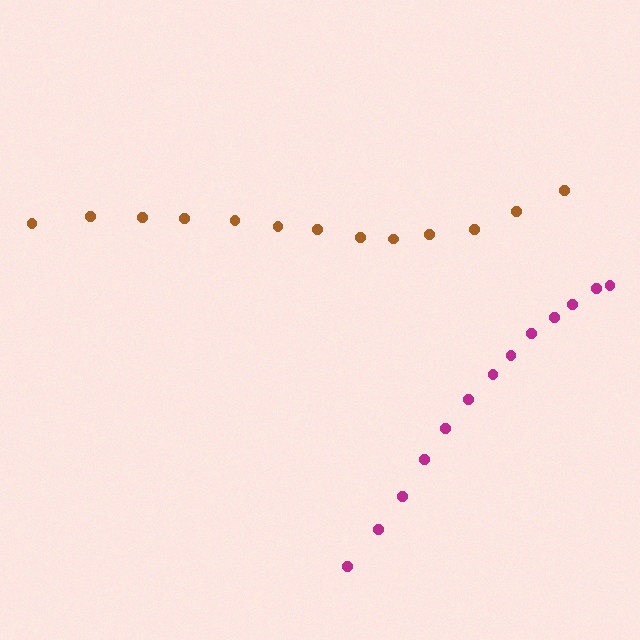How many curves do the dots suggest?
There are 2 distinct paths.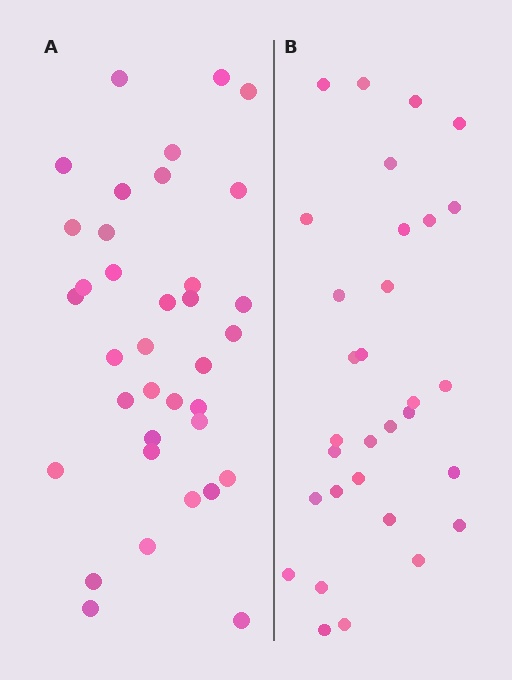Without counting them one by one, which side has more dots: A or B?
Region A (the left region) has more dots.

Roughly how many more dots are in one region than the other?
Region A has about 5 more dots than region B.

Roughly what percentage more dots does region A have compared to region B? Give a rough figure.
About 15% more.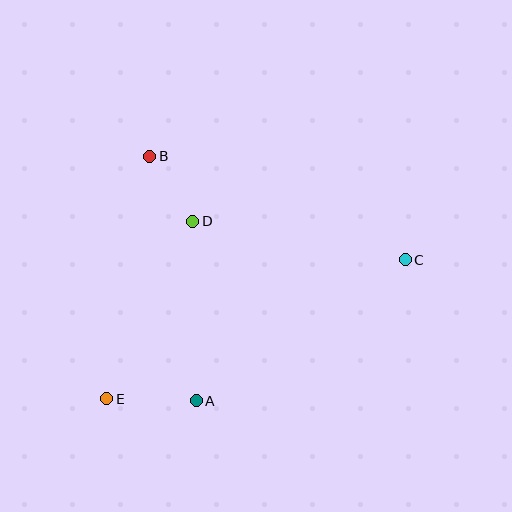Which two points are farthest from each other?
Points C and E are farthest from each other.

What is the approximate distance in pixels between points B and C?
The distance between B and C is approximately 276 pixels.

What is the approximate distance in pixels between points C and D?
The distance between C and D is approximately 216 pixels.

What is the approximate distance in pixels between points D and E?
The distance between D and E is approximately 198 pixels.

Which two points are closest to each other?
Points B and D are closest to each other.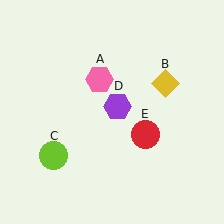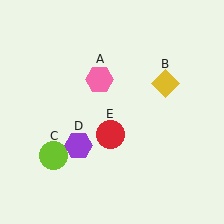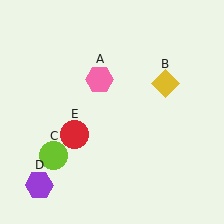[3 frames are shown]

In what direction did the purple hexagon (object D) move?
The purple hexagon (object D) moved down and to the left.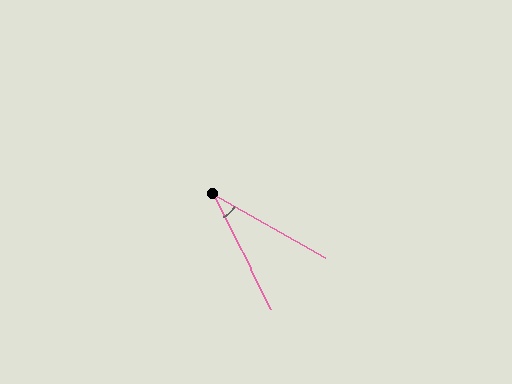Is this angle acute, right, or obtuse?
It is acute.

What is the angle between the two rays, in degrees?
Approximately 33 degrees.